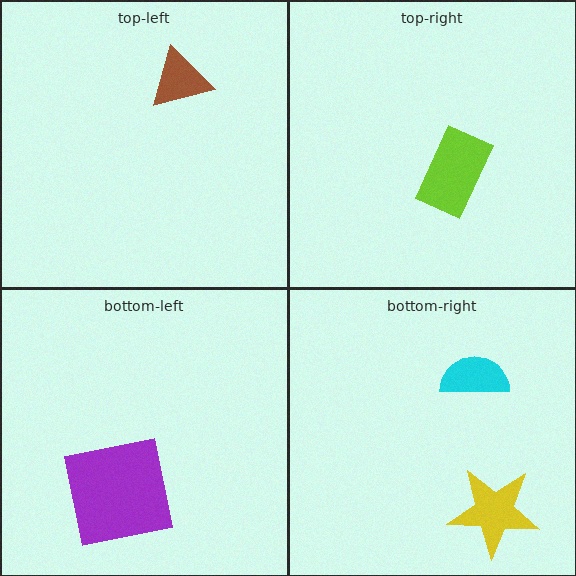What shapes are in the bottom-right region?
The cyan semicircle, the yellow star.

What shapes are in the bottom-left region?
The purple square.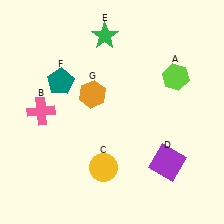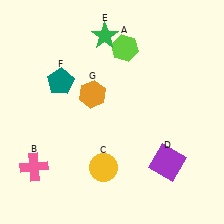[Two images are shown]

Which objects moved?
The objects that moved are: the lime hexagon (A), the pink cross (B).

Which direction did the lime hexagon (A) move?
The lime hexagon (A) moved left.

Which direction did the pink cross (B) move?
The pink cross (B) moved down.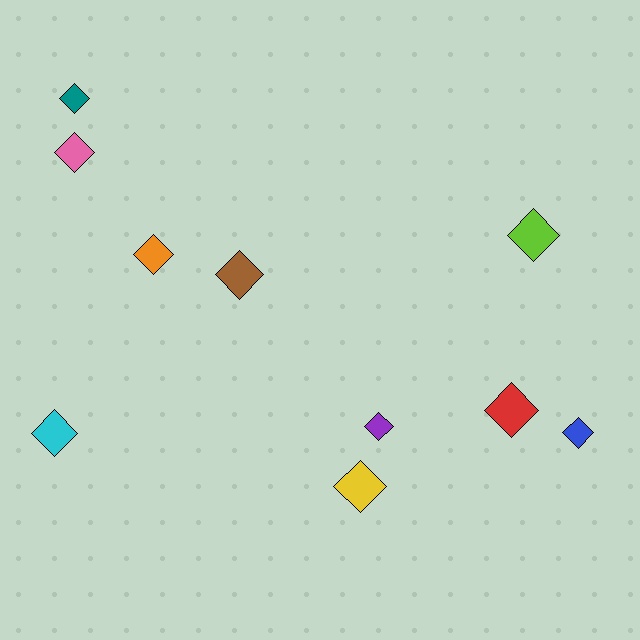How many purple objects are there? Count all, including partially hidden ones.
There is 1 purple object.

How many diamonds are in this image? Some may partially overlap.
There are 10 diamonds.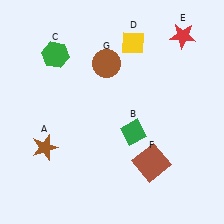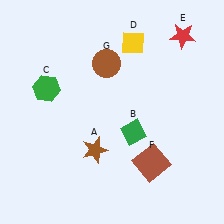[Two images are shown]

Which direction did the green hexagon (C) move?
The green hexagon (C) moved down.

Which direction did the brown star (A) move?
The brown star (A) moved right.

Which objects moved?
The objects that moved are: the brown star (A), the green hexagon (C).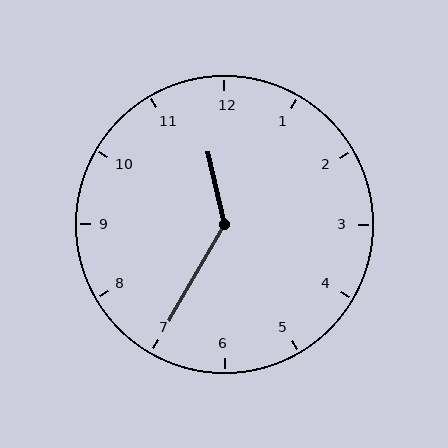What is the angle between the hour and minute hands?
Approximately 138 degrees.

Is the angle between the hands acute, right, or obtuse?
It is obtuse.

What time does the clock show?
11:35.